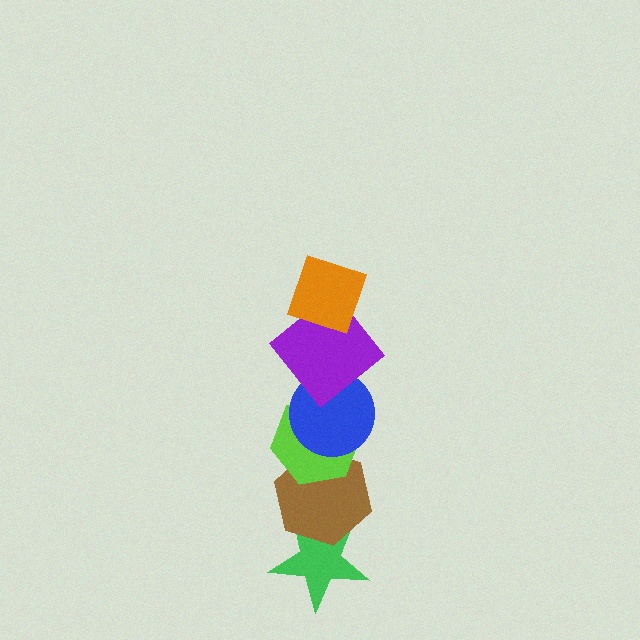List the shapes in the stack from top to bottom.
From top to bottom: the orange diamond, the purple diamond, the blue circle, the lime hexagon, the brown hexagon, the green star.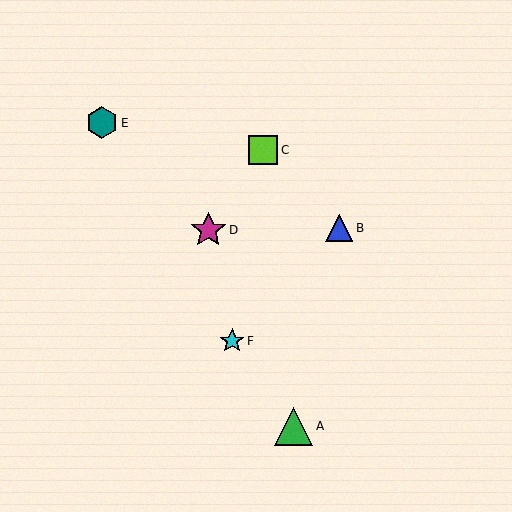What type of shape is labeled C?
Shape C is a lime square.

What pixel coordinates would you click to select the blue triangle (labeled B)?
Click at (339, 228) to select the blue triangle B.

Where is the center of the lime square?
The center of the lime square is at (263, 150).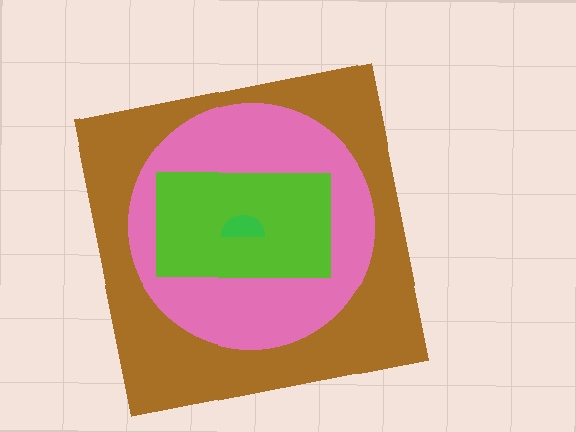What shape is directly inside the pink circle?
The lime rectangle.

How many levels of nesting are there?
4.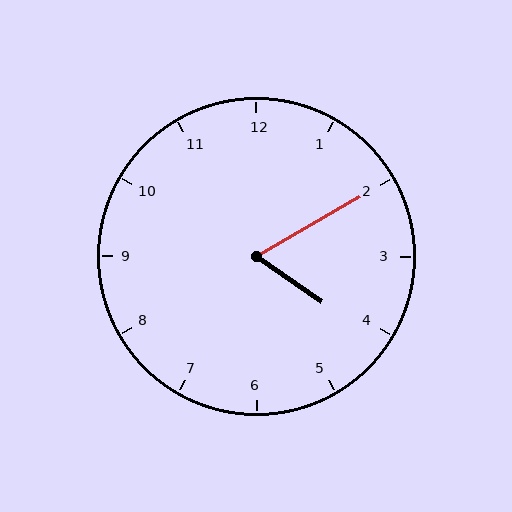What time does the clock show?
4:10.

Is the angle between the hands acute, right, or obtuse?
It is acute.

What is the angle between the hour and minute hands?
Approximately 65 degrees.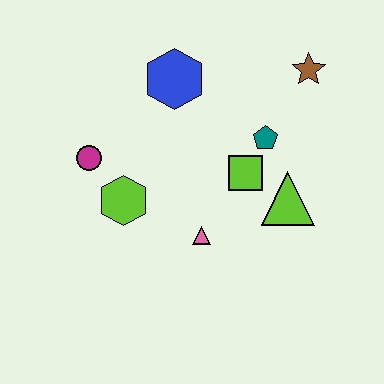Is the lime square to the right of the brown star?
No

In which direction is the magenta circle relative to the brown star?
The magenta circle is to the left of the brown star.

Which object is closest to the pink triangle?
The lime square is closest to the pink triangle.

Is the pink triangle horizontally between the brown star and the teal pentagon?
No